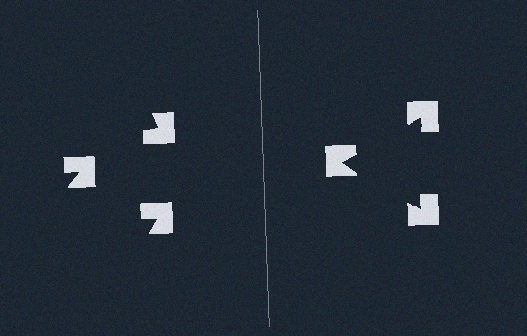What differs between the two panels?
The notched squares are positioned identically on both sides; only the wedge orientations differ. On the right they align to a triangle; on the left they are misaligned.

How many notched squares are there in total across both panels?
6 — 3 on each side.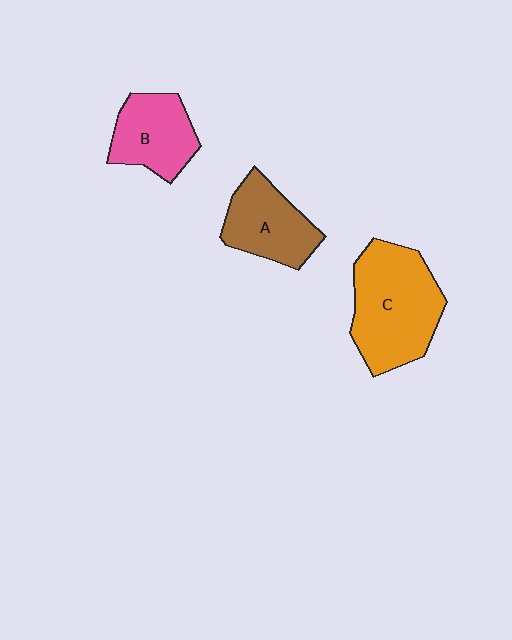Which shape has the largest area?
Shape C (orange).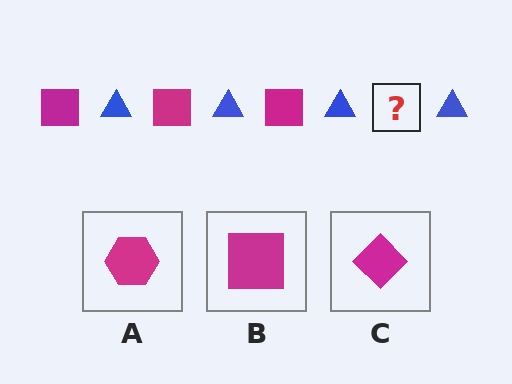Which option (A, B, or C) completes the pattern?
B.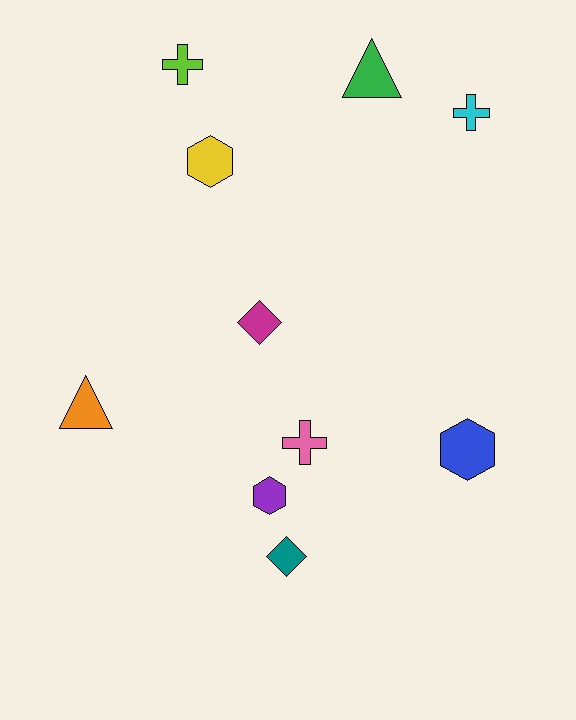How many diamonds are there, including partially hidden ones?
There are 2 diamonds.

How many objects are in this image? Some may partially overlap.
There are 10 objects.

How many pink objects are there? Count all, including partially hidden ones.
There is 1 pink object.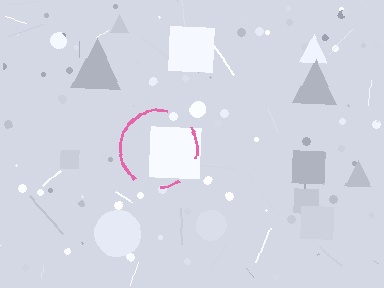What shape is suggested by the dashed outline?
The dashed outline suggests a circle.